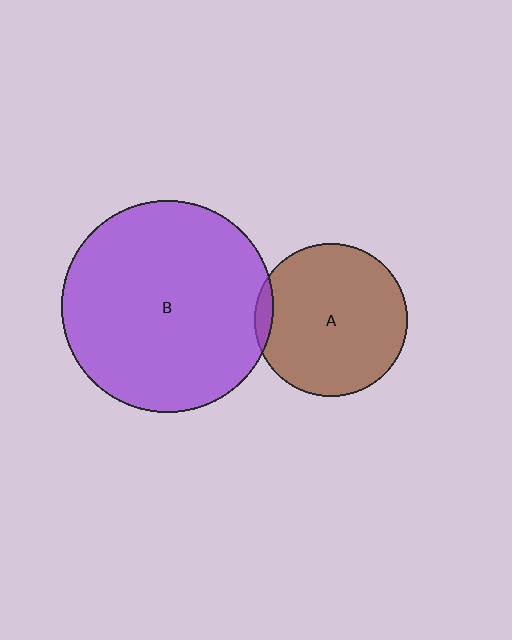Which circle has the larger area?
Circle B (purple).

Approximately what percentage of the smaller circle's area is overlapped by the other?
Approximately 5%.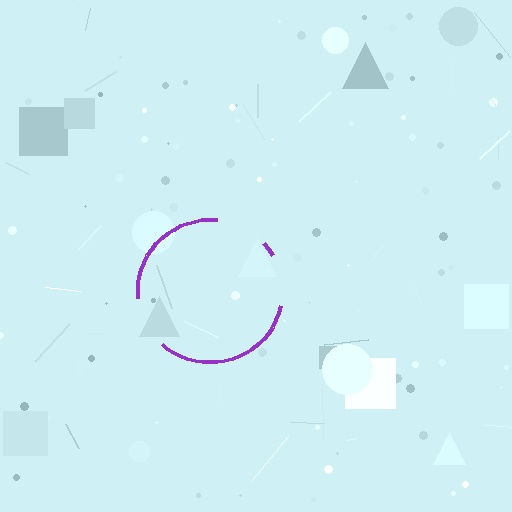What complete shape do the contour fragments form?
The contour fragments form a circle.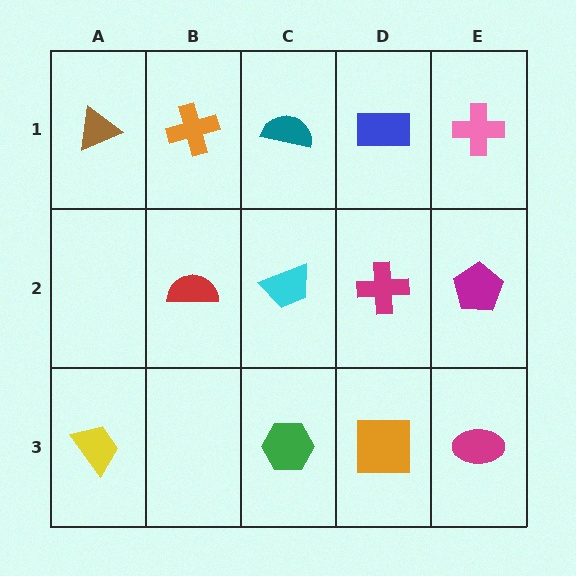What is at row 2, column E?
A magenta pentagon.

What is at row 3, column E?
A magenta ellipse.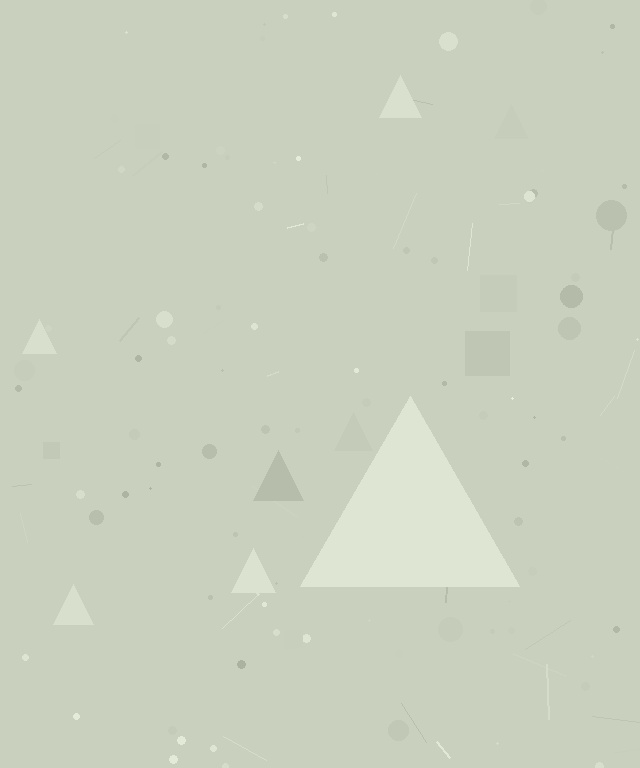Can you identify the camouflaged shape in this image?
The camouflaged shape is a triangle.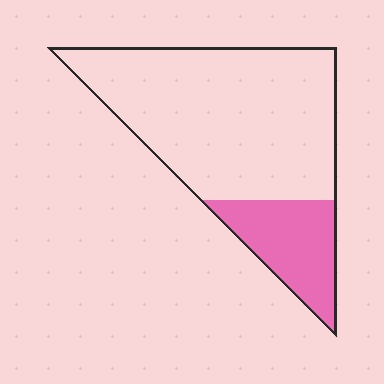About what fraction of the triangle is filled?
About one fifth (1/5).